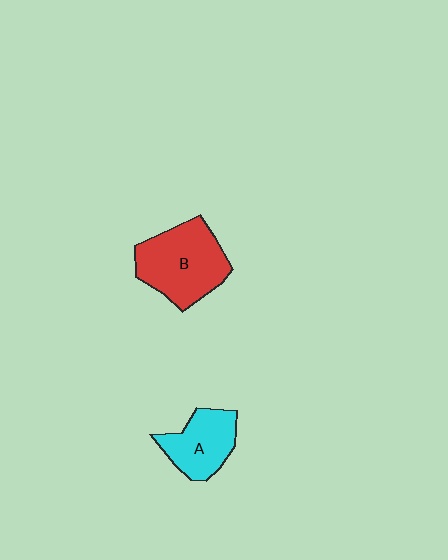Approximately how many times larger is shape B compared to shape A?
Approximately 1.5 times.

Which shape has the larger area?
Shape B (red).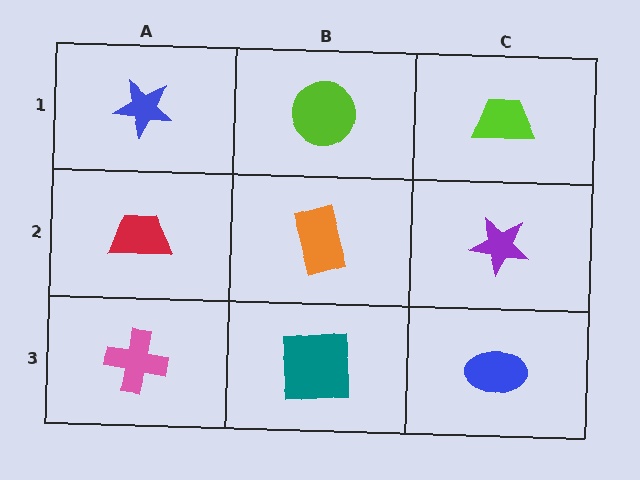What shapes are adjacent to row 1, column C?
A purple star (row 2, column C), a lime circle (row 1, column B).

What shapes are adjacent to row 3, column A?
A red trapezoid (row 2, column A), a teal square (row 3, column B).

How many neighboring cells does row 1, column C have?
2.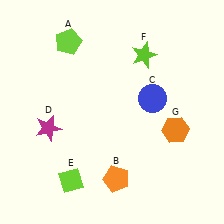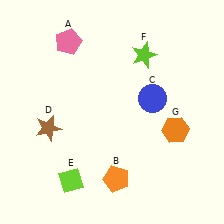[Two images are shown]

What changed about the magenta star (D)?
In Image 1, D is magenta. In Image 2, it changed to brown.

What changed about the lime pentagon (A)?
In Image 1, A is lime. In Image 2, it changed to pink.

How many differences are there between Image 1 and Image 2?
There are 2 differences between the two images.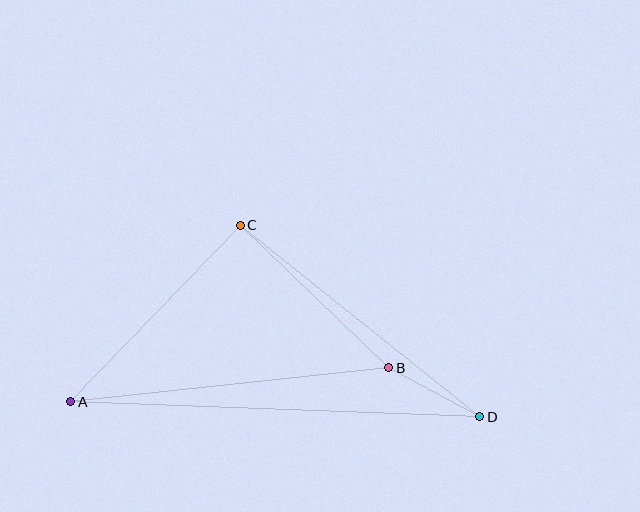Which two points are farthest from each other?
Points A and D are farthest from each other.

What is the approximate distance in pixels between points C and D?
The distance between C and D is approximately 306 pixels.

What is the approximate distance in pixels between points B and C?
The distance between B and C is approximately 206 pixels.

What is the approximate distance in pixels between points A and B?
The distance between A and B is approximately 320 pixels.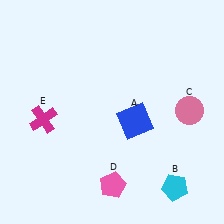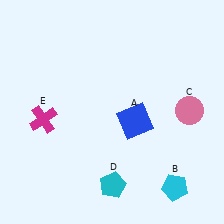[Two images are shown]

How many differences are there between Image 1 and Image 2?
There is 1 difference between the two images.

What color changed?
The pentagon (D) changed from pink in Image 1 to cyan in Image 2.